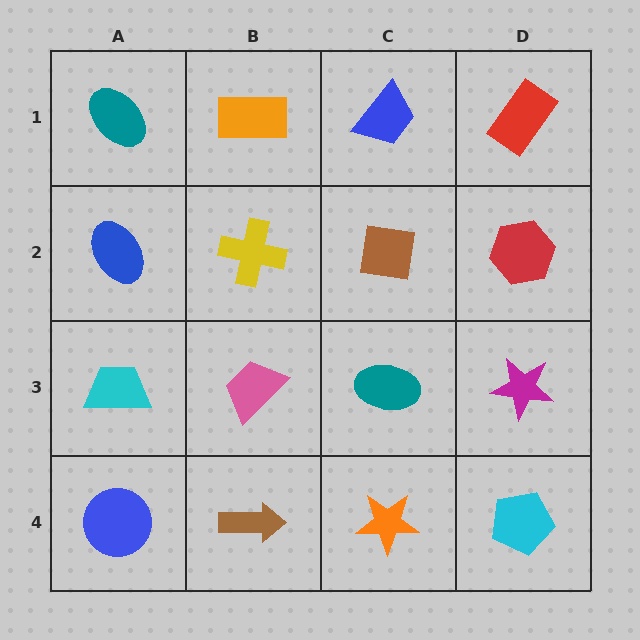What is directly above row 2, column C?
A blue trapezoid.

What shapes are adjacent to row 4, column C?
A teal ellipse (row 3, column C), a brown arrow (row 4, column B), a cyan pentagon (row 4, column D).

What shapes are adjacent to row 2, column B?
An orange rectangle (row 1, column B), a pink trapezoid (row 3, column B), a blue ellipse (row 2, column A), a brown square (row 2, column C).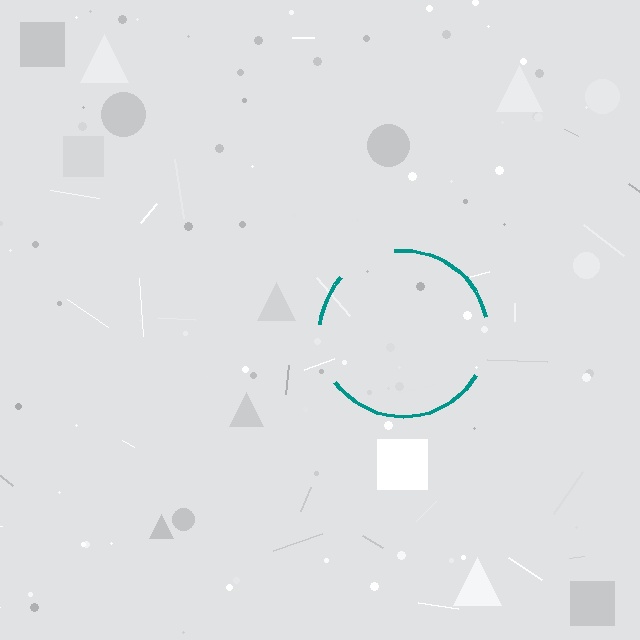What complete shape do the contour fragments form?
The contour fragments form a circle.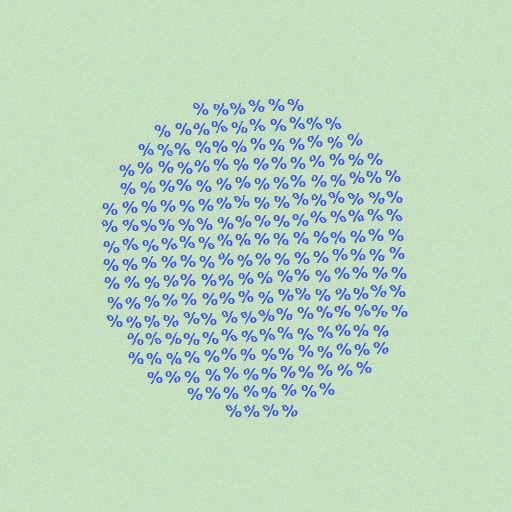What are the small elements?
The small elements are percent signs.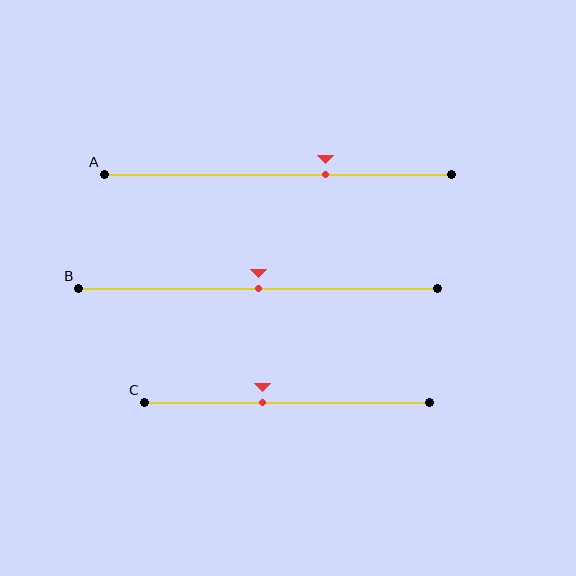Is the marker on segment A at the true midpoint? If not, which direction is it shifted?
No, the marker on segment A is shifted to the right by about 14% of the segment length.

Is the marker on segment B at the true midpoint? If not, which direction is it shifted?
Yes, the marker on segment B is at the true midpoint.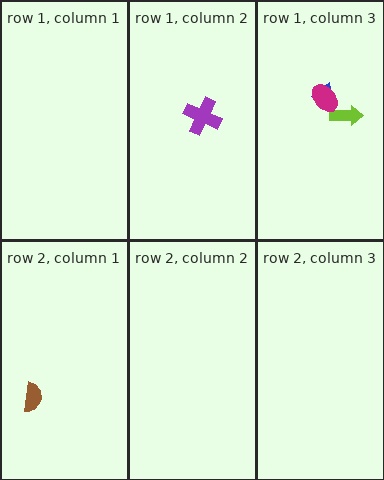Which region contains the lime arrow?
The row 1, column 3 region.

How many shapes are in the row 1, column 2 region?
1.